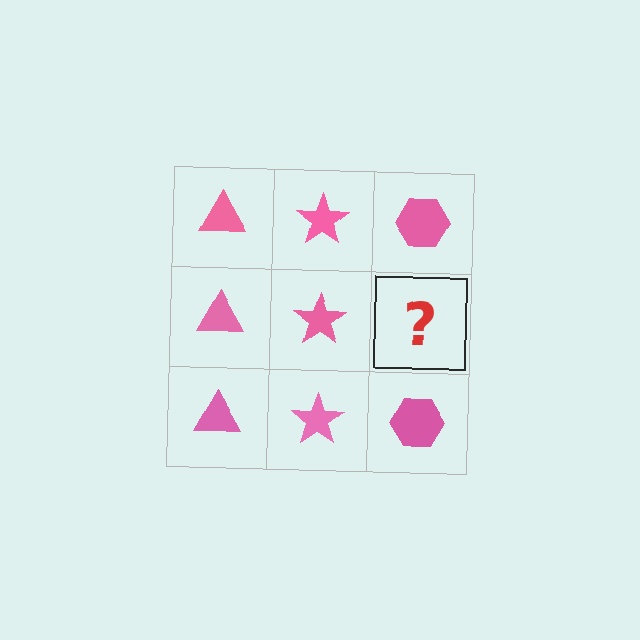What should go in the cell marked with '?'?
The missing cell should contain a pink hexagon.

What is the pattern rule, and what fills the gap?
The rule is that each column has a consistent shape. The gap should be filled with a pink hexagon.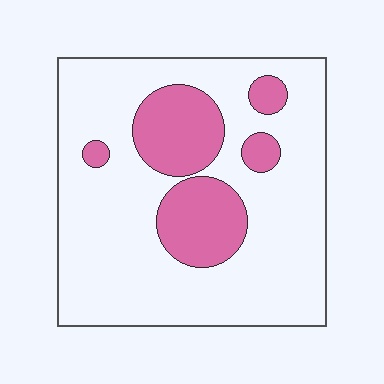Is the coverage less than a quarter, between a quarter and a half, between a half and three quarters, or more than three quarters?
Less than a quarter.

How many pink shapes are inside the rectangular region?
5.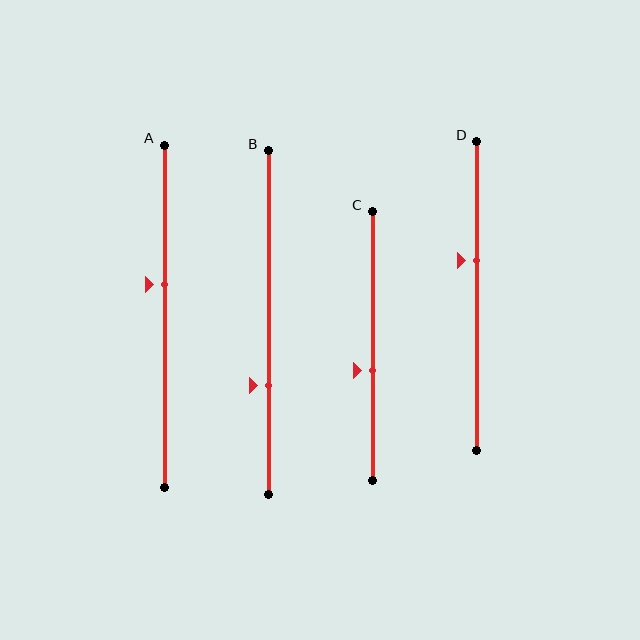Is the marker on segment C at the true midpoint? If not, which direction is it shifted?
No, the marker on segment C is shifted downward by about 9% of the segment length.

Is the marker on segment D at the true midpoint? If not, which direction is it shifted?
No, the marker on segment D is shifted upward by about 12% of the segment length.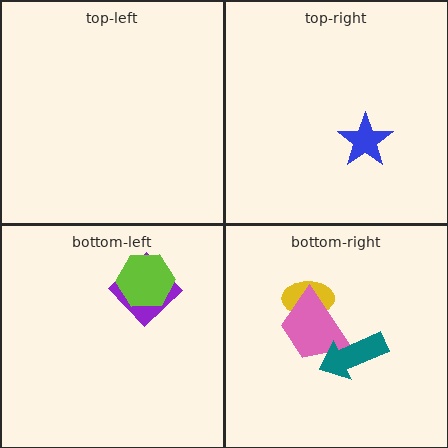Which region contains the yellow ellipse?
The bottom-right region.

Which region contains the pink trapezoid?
The bottom-right region.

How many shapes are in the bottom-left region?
2.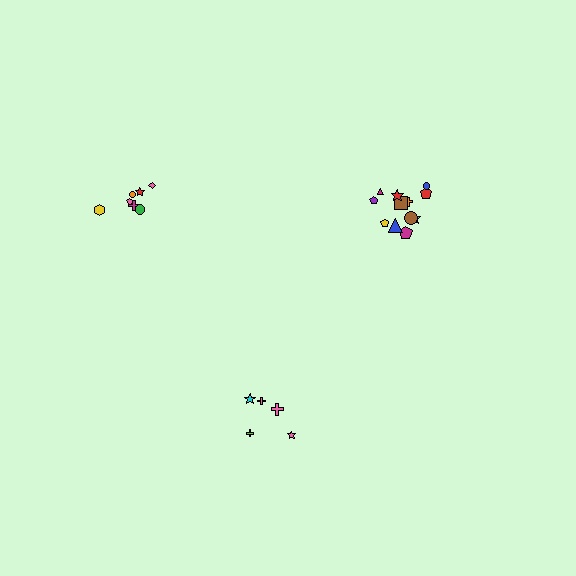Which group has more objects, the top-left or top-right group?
The top-right group.